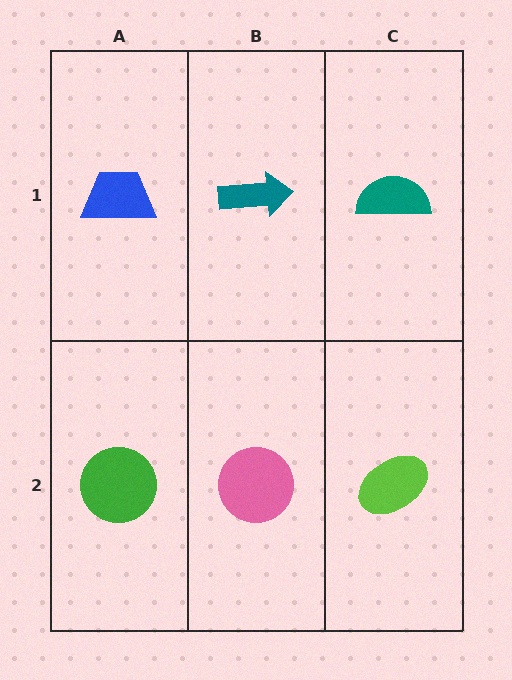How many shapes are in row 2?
3 shapes.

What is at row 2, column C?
A lime ellipse.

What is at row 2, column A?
A green circle.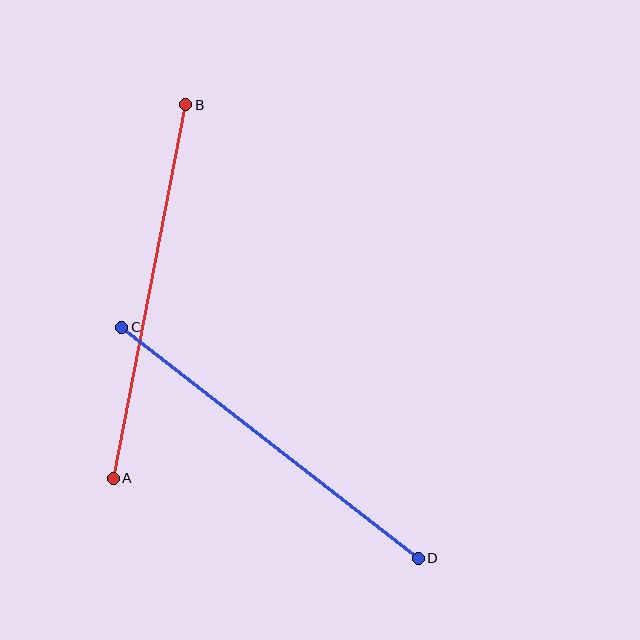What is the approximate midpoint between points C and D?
The midpoint is at approximately (270, 443) pixels.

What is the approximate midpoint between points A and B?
The midpoint is at approximately (149, 292) pixels.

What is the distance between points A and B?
The distance is approximately 381 pixels.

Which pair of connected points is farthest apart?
Points A and B are farthest apart.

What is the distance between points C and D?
The distance is approximately 376 pixels.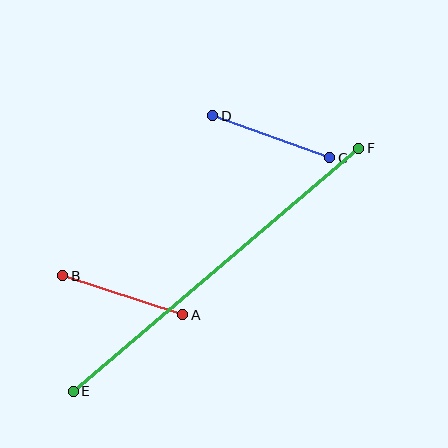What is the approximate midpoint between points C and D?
The midpoint is at approximately (271, 137) pixels.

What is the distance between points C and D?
The distance is approximately 124 pixels.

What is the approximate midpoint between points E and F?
The midpoint is at approximately (216, 270) pixels.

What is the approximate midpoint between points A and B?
The midpoint is at approximately (123, 295) pixels.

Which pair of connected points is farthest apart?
Points E and F are farthest apart.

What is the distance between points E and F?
The distance is approximately 375 pixels.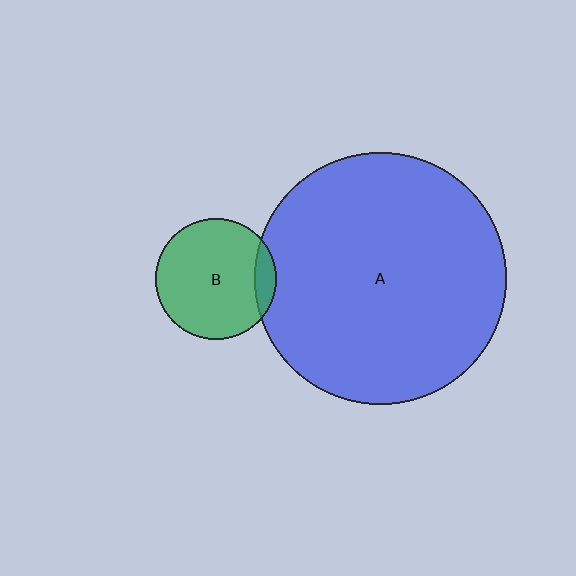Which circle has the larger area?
Circle A (blue).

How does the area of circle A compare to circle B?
Approximately 4.3 times.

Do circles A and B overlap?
Yes.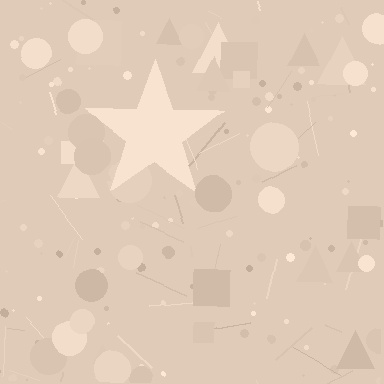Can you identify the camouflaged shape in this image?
The camouflaged shape is a star.